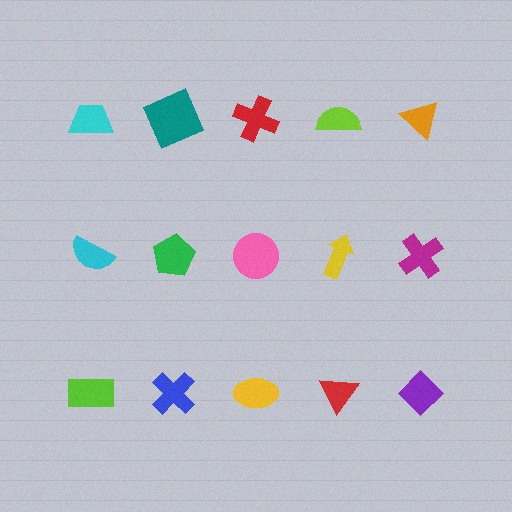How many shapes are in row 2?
5 shapes.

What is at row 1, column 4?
A lime semicircle.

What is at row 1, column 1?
A cyan trapezoid.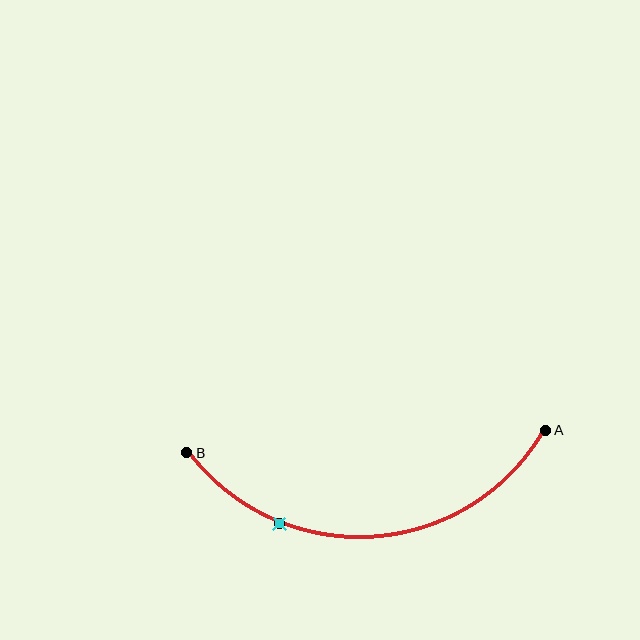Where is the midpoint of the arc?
The arc midpoint is the point on the curve farthest from the straight line joining A and B. It sits below that line.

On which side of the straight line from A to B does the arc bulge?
The arc bulges below the straight line connecting A and B.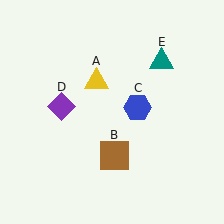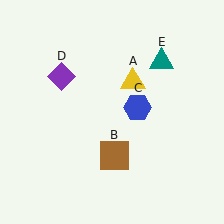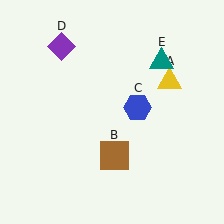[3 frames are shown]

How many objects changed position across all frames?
2 objects changed position: yellow triangle (object A), purple diamond (object D).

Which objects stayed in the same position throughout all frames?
Brown square (object B) and blue hexagon (object C) and teal triangle (object E) remained stationary.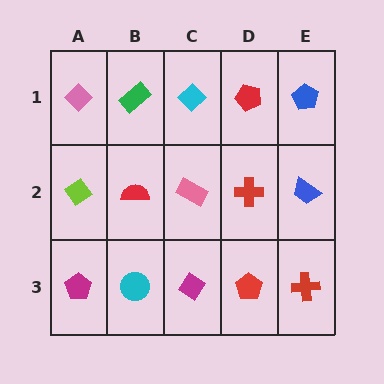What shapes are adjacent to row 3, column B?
A red semicircle (row 2, column B), a magenta pentagon (row 3, column A), a magenta diamond (row 3, column C).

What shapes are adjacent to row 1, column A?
A lime diamond (row 2, column A), a green rectangle (row 1, column B).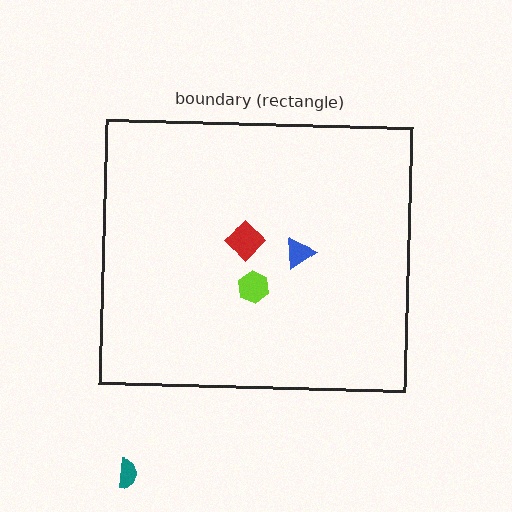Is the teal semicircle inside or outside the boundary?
Outside.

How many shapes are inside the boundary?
3 inside, 1 outside.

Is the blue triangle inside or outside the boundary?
Inside.